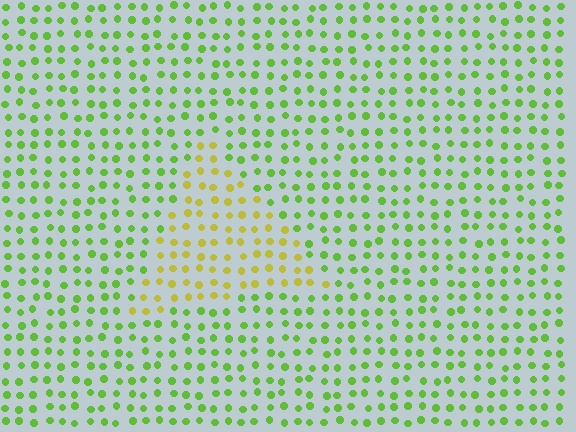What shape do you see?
I see a triangle.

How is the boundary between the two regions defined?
The boundary is defined purely by a slight shift in hue (about 43 degrees). Spacing, size, and orientation are identical on both sides.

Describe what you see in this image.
The image is filled with small lime elements in a uniform arrangement. A triangle-shaped region is visible where the elements are tinted to a slightly different hue, forming a subtle color boundary.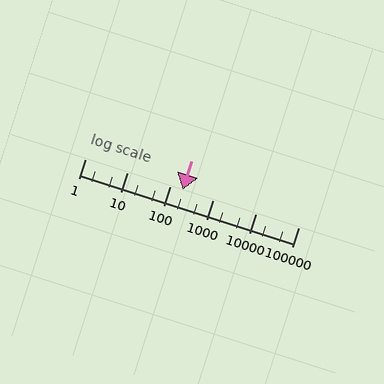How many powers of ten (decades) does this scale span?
The scale spans 5 decades, from 1 to 100000.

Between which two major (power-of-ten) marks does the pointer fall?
The pointer is between 100 and 1000.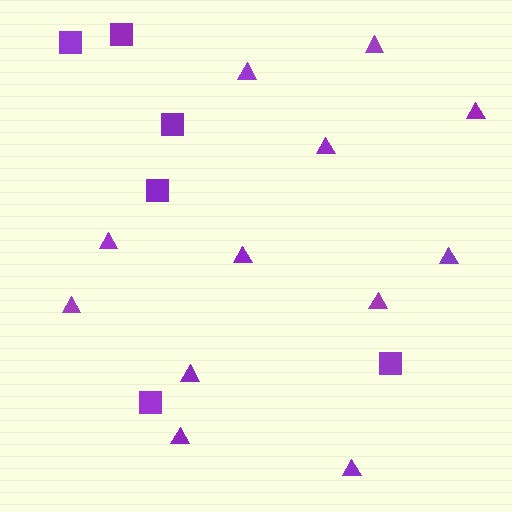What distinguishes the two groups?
There are 2 groups: one group of squares (6) and one group of triangles (12).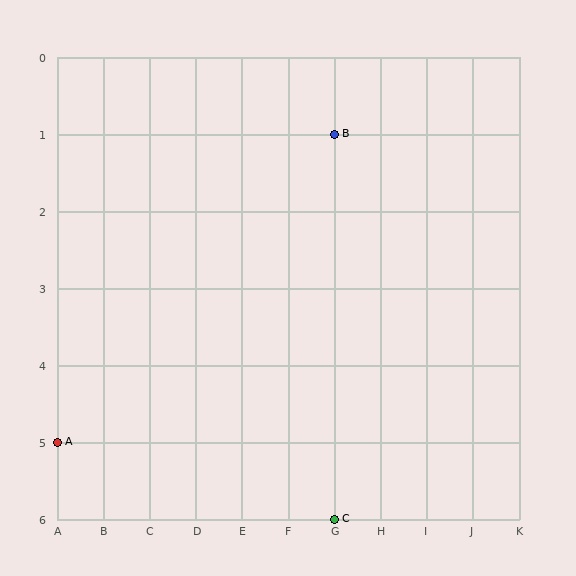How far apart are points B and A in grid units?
Points B and A are 6 columns and 4 rows apart (about 7.2 grid units diagonally).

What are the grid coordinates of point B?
Point B is at grid coordinates (G, 1).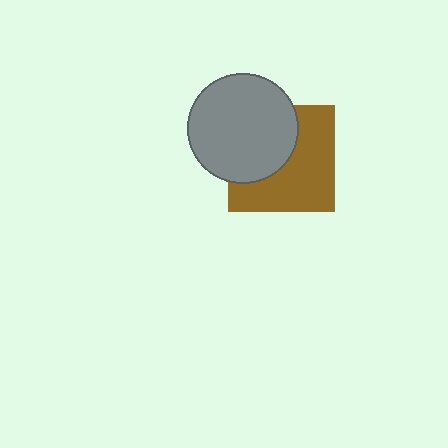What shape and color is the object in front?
The object in front is a gray circle.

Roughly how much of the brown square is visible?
About half of it is visible (roughly 57%).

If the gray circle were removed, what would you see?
You would see the complete brown square.